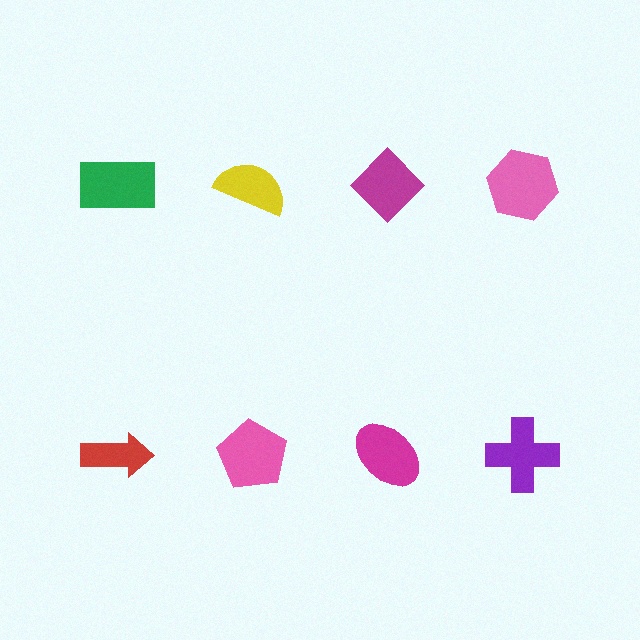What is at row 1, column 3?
A magenta diamond.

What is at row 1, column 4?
A pink hexagon.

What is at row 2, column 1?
A red arrow.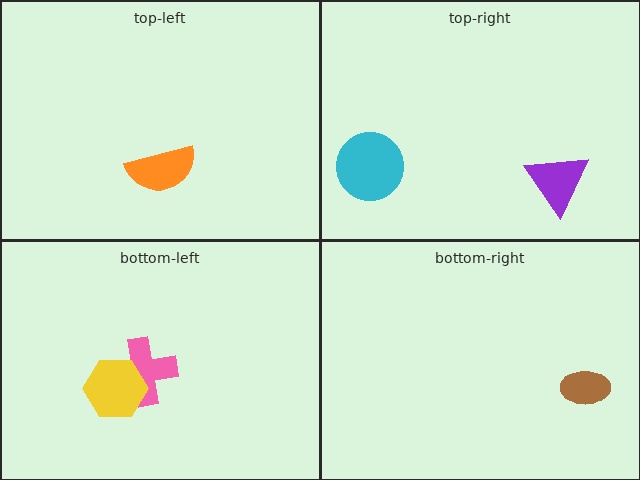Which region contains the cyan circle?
The top-right region.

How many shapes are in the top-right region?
2.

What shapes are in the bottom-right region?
The brown ellipse.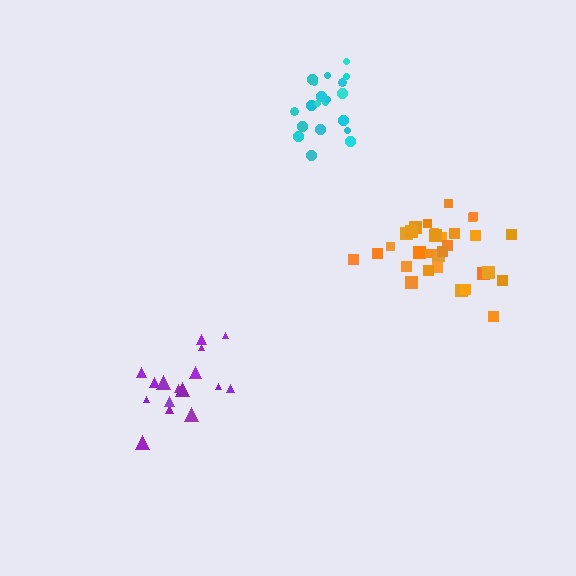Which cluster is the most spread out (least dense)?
Purple.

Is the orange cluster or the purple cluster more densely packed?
Orange.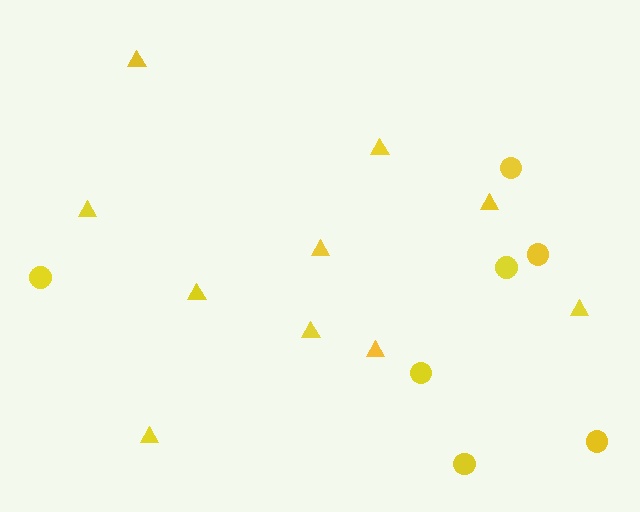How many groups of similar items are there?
There are 2 groups: one group of triangles (10) and one group of circles (7).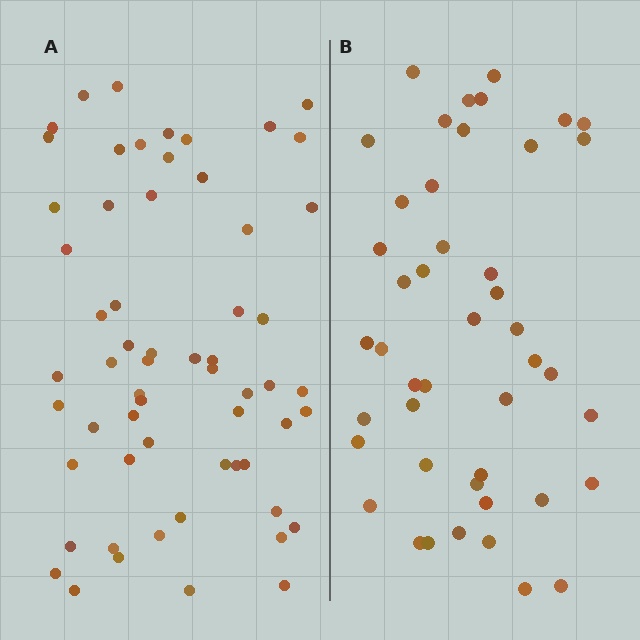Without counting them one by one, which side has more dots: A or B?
Region A (the left region) has more dots.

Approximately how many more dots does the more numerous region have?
Region A has approximately 15 more dots than region B.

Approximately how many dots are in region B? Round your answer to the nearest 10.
About 40 dots. (The exact count is 45, which rounds to 40.)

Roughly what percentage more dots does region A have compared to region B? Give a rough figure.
About 35% more.